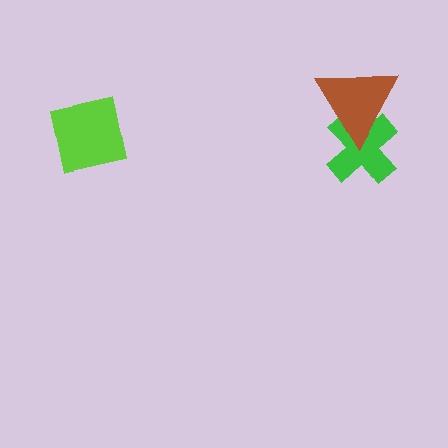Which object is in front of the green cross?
The brown triangle is in front of the green cross.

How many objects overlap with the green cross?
1 object overlaps with the green cross.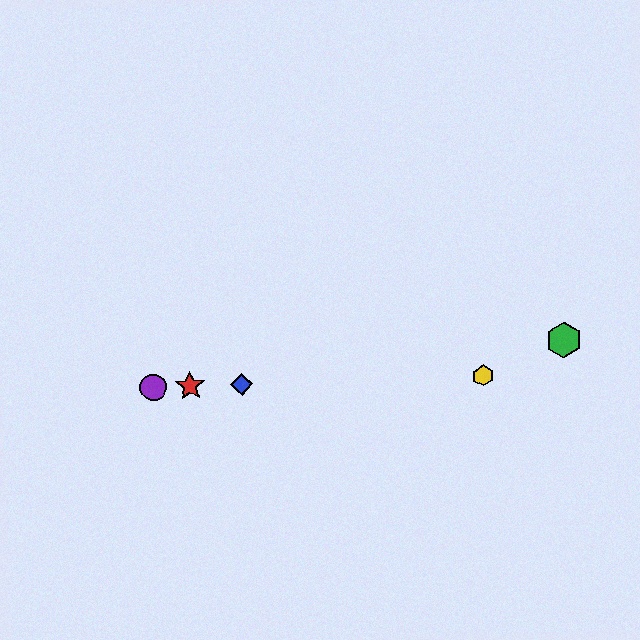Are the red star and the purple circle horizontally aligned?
Yes, both are at y≈386.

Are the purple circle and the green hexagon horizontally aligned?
No, the purple circle is at y≈387 and the green hexagon is at y≈340.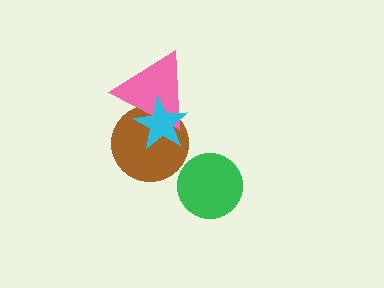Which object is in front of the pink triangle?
The cyan star is in front of the pink triangle.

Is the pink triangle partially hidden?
Yes, it is partially covered by another shape.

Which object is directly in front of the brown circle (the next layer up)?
The pink triangle is directly in front of the brown circle.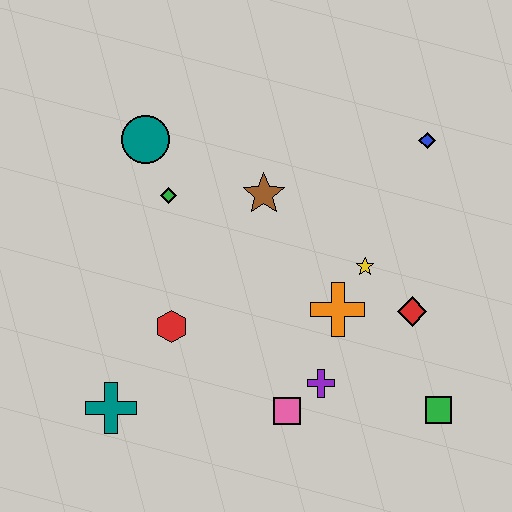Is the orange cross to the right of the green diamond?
Yes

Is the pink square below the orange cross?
Yes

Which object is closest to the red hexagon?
The teal cross is closest to the red hexagon.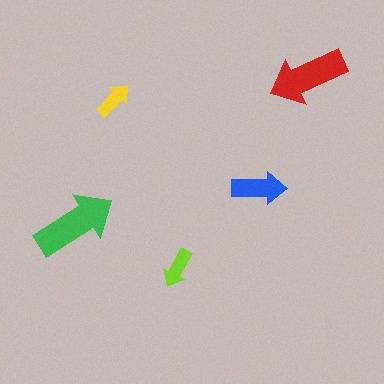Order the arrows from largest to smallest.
the green one, the red one, the blue one, the lime one, the yellow one.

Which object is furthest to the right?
The red arrow is rightmost.